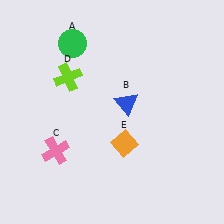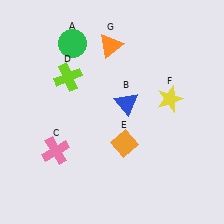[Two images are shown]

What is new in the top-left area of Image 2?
An orange triangle (G) was added in the top-left area of Image 2.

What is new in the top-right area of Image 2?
A yellow star (F) was added in the top-right area of Image 2.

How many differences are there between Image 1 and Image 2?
There are 2 differences between the two images.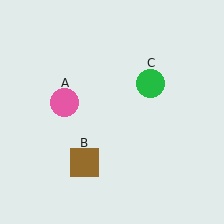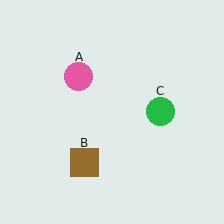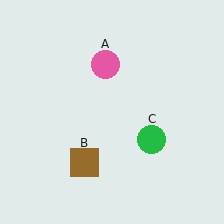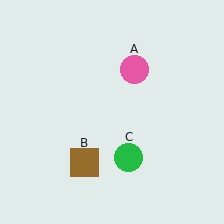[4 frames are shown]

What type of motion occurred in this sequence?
The pink circle (object A), green circle (object C) rotated clockwise around the center of the scene.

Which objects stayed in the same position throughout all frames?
Brown square (object B) remained stationary.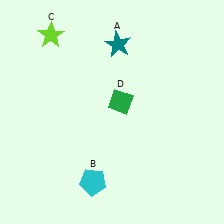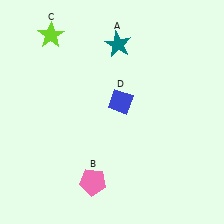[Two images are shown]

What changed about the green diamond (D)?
In Image 1, D is green. In Image 2, it changed to blue.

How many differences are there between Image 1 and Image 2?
There are 2 differences between the two images.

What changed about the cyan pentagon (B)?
In Image 1, B is cyan. In Image 2, it changed to pink.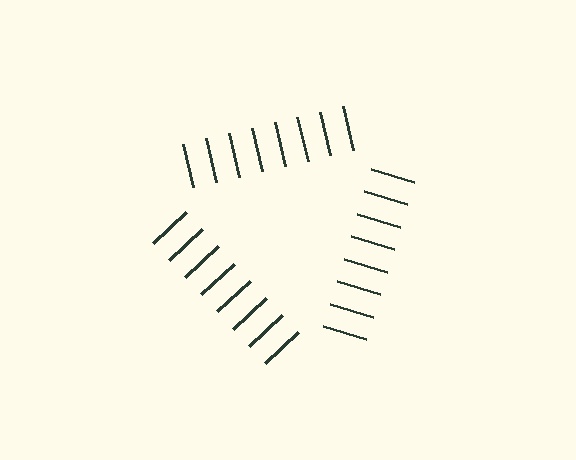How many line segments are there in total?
24 — 8 along each of the 3 edges.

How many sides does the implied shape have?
3 sides — the line-ends trace a triangle.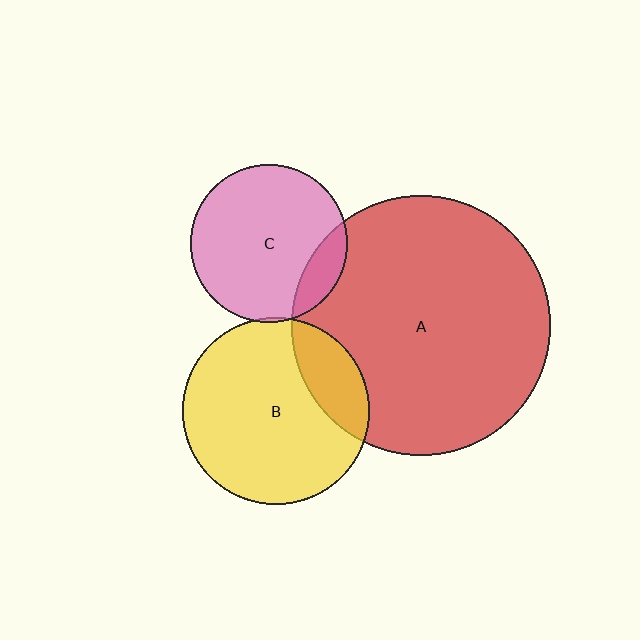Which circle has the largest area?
Circle A (red).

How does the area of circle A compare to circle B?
Approximately 1.9 times.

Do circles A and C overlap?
Yes.